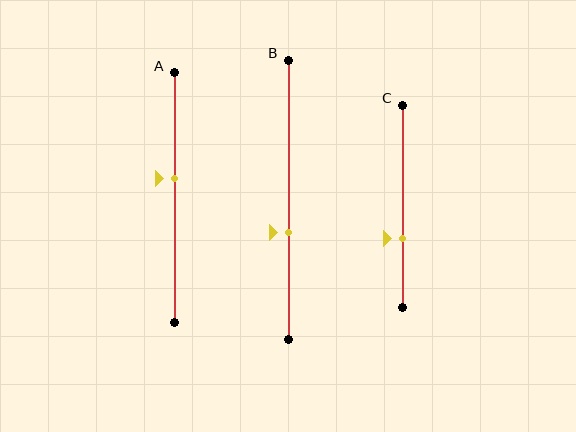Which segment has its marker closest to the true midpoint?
Segment A has its marker closest to the true midpoint.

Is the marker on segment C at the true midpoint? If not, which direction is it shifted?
No, the marker on segment C is shifted downward by about 16% of the segment length.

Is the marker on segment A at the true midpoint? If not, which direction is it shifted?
No, the marker on segment A is shifted upward by about 8% of the segment length.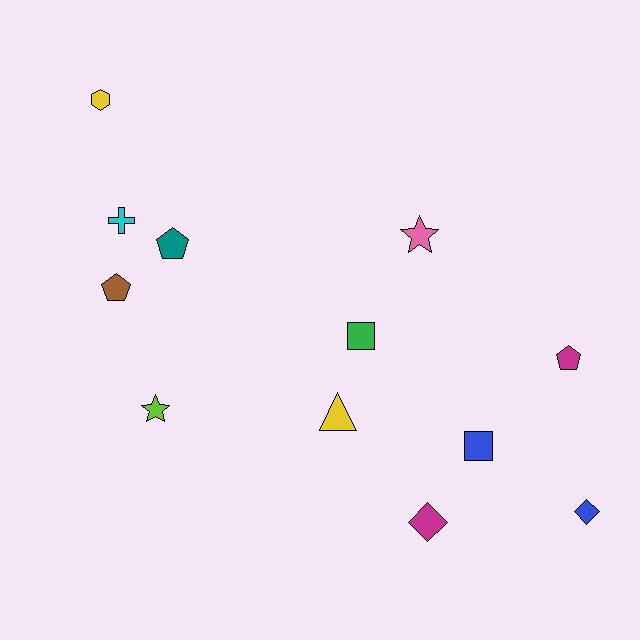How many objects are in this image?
There are 12 objects.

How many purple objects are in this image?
There are no purple objects.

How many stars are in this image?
There are 2 stars.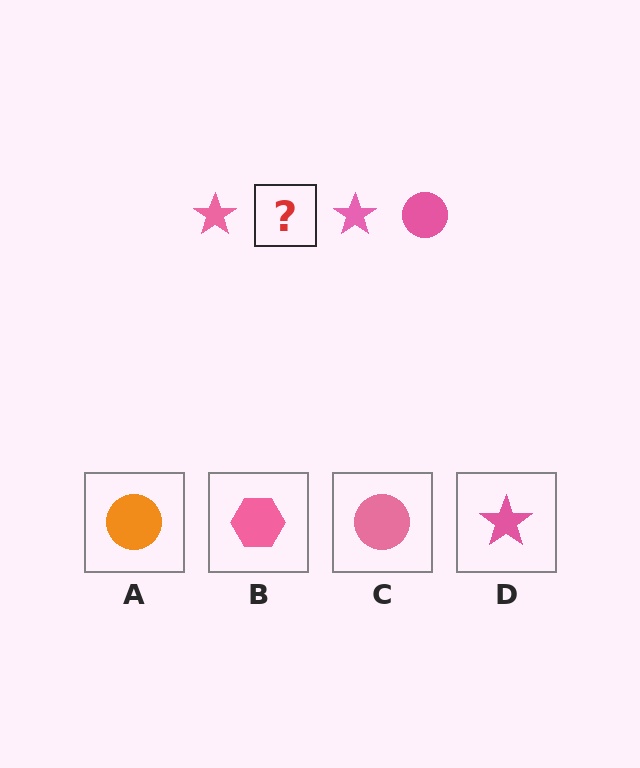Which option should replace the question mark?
Option C.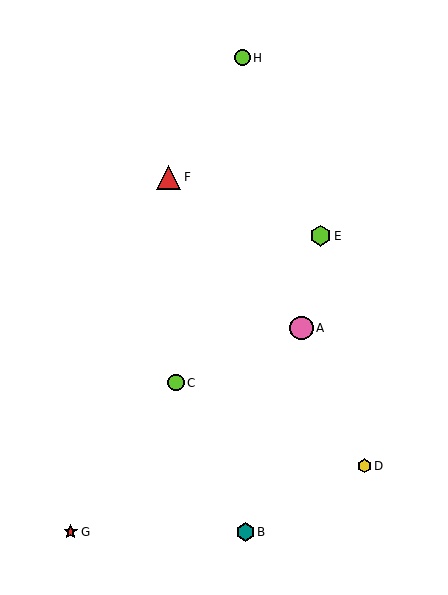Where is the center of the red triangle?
The center of the red triangle is at (168, 177).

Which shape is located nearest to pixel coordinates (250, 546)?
The teal hexagon (labeled B) at (245, 532) is nearest to that location.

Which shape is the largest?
The red triangle (labeled F) is the largest.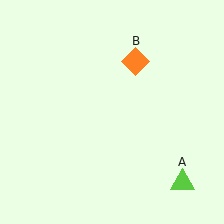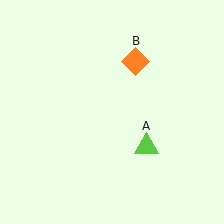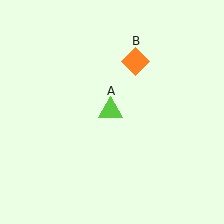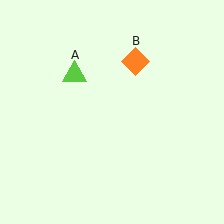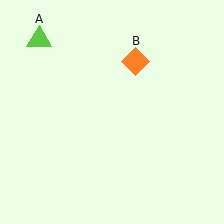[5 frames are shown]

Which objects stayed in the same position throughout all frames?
Orange diamond (object B) remained stationary.